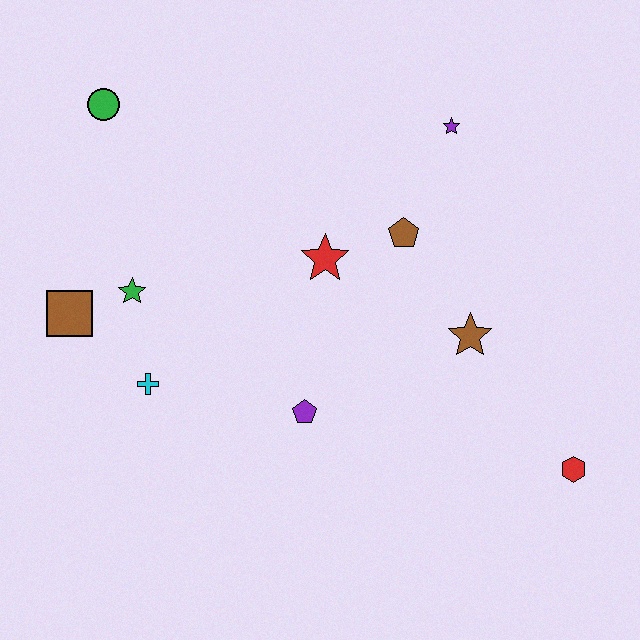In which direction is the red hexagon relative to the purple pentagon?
The red hexagon is to the right of the purple pentagon.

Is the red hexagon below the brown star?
Yes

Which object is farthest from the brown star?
The green circle is farthest from the brown star.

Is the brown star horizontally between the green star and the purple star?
No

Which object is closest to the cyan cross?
The green star is closest to the cyan cross.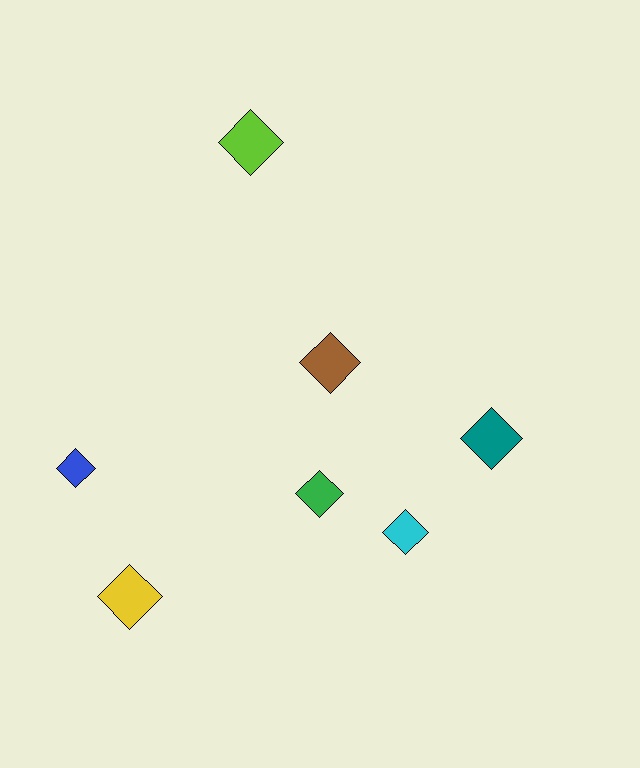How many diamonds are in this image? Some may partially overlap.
There are 7 diamonds.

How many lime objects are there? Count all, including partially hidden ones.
There is 1 lime object.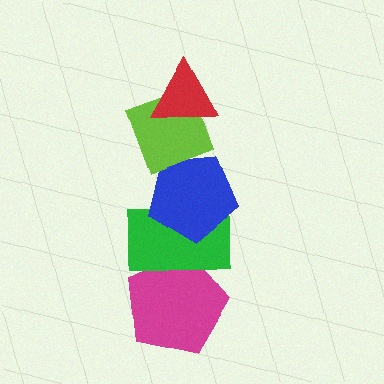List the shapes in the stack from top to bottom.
From top to bottom: the red triangle, the lime diamond, the blue pentagon, the green rectangle, the magenta pentagon.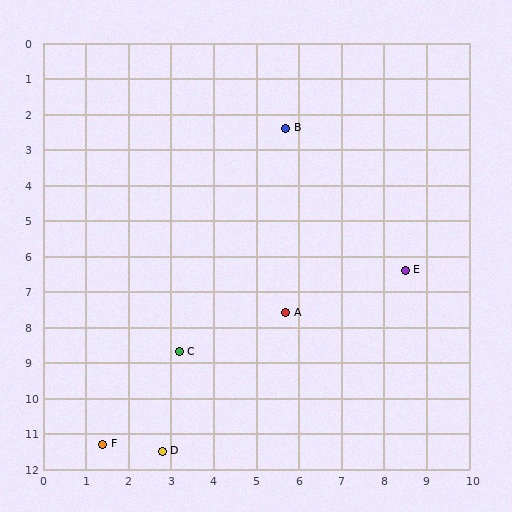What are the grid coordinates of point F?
Point F is at approximately (1.4, 11.3).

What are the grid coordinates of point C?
Point C is at approximately (3.2, 8.7).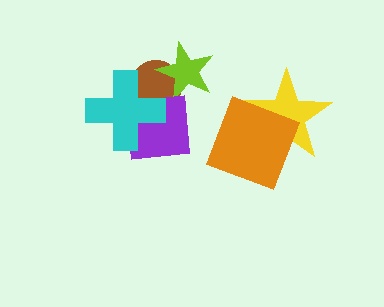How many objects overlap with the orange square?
1 object overlaps with the orange square.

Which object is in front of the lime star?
The purple square is in front of the lime star.